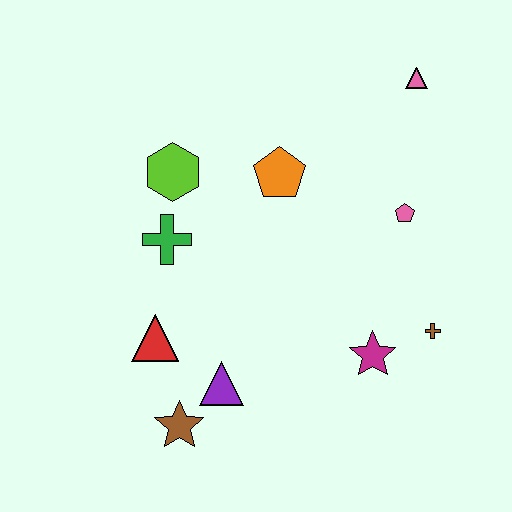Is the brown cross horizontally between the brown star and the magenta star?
No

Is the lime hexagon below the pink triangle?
Yes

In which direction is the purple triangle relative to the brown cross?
The purple triangle is to the left of the brown cross.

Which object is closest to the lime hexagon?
The green cross is closest to the lime hexagon.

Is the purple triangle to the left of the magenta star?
Yes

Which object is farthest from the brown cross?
The lime hexagon is farthest from the brown cross.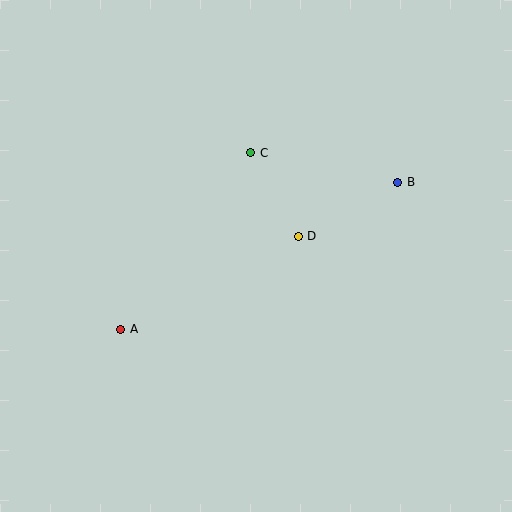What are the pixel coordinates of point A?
Point A is at (121, 329).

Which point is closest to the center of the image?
Point D at (298, 236) is closest to the center.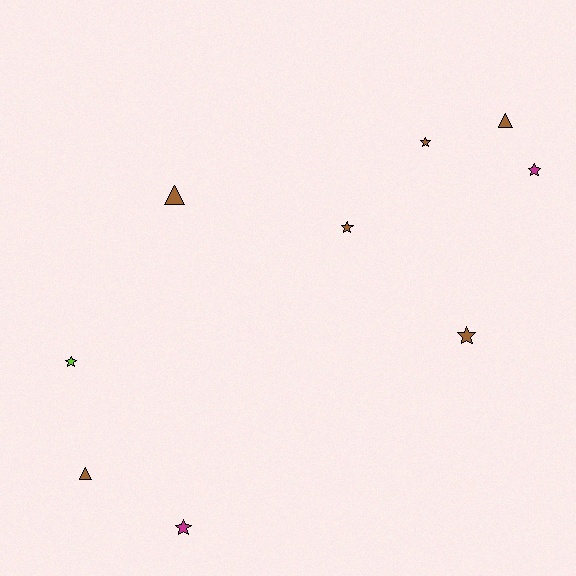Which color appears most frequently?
Brown, with 6 objects.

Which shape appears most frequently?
Star, with 6 objects.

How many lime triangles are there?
There are no lime triangles.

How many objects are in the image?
There are 9 objects.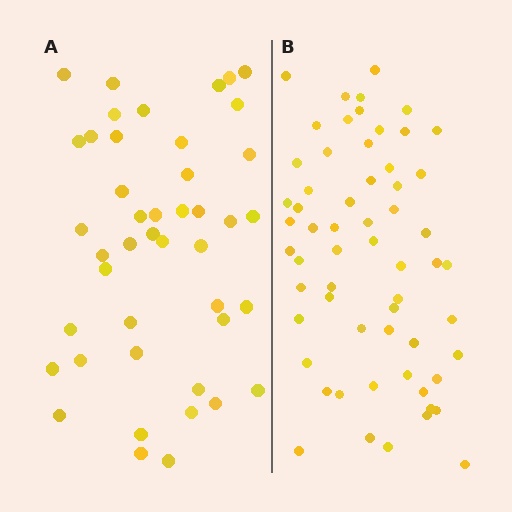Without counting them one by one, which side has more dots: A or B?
Region B (the right region) has more dots.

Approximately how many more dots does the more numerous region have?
Region B has approximately 15 more dots than region A.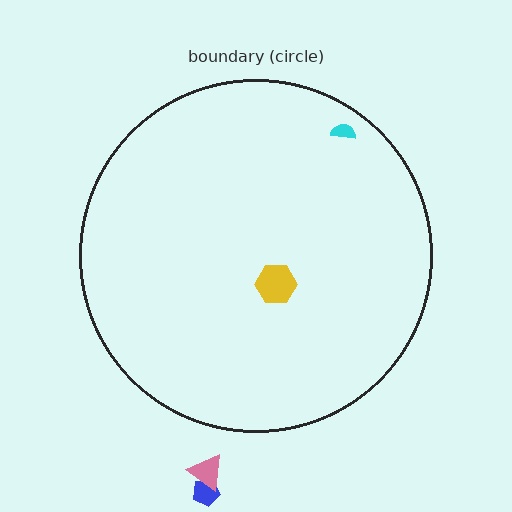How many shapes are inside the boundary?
2 inside, 2 outside.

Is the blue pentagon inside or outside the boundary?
Outside.